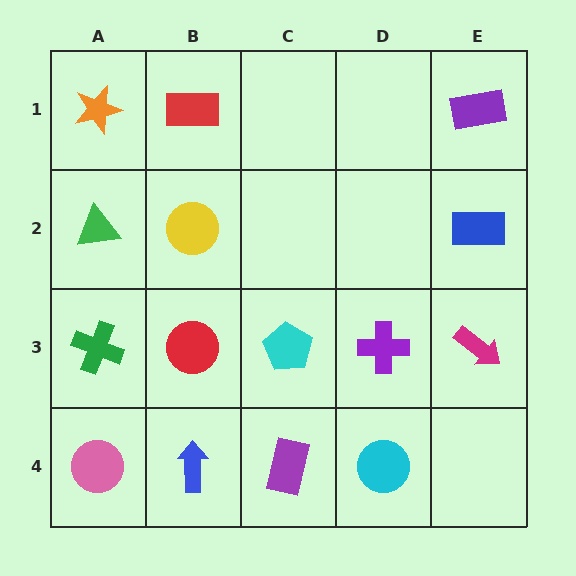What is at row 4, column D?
A cyan circle.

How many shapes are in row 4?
4 shapes.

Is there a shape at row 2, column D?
No, that cell is empty.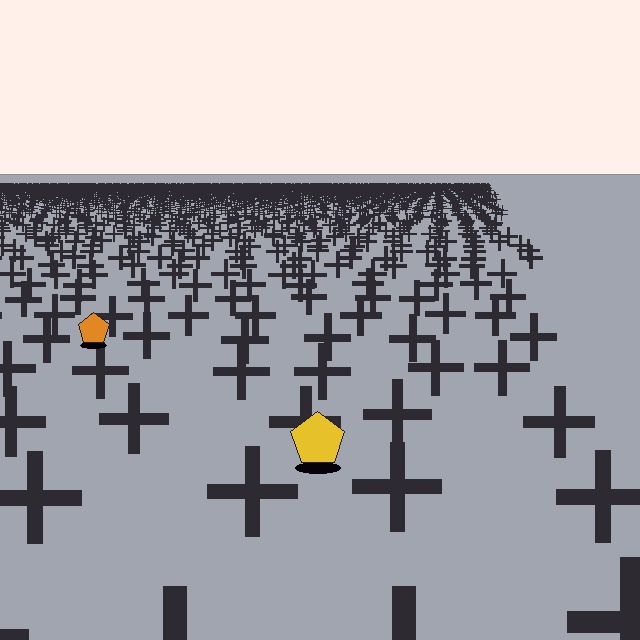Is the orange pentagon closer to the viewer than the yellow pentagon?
No. The yellow pentagon is closer — you can tell from the texture gradient: the ground texture is coarser near it.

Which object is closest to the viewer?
The yellow pentagon is closest. The texture marks near it are larger and more spread out.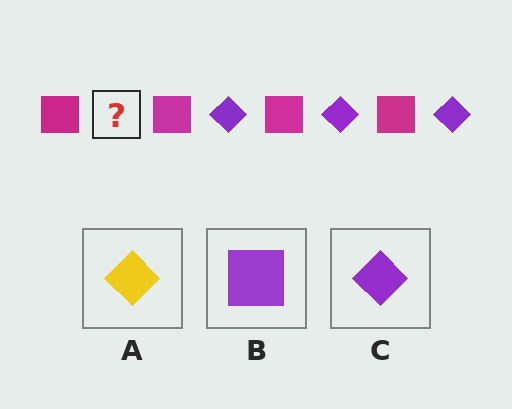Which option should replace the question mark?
Option C.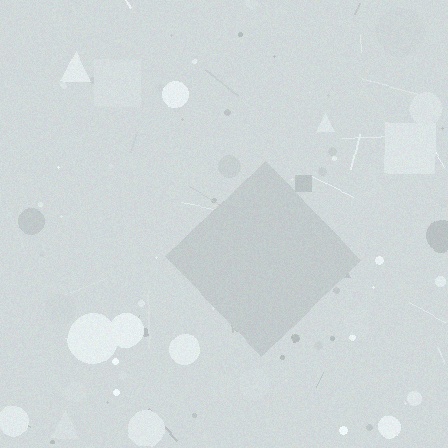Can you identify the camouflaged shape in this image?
The camouflaged shape is a diamond.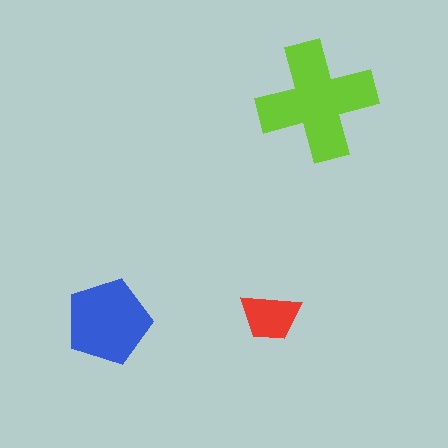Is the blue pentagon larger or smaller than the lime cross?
Smaller.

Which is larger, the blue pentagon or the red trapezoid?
The blue pentagon.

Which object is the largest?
The lime cross.